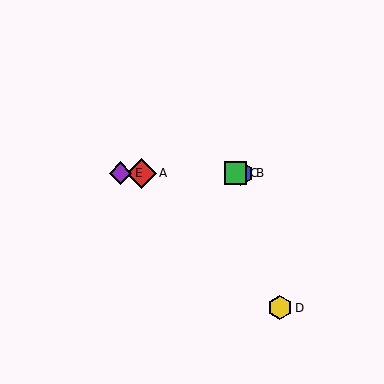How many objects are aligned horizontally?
4 objects (A, B, C, E) are aligned horizontally.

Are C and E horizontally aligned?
Yes, both are at y≈173.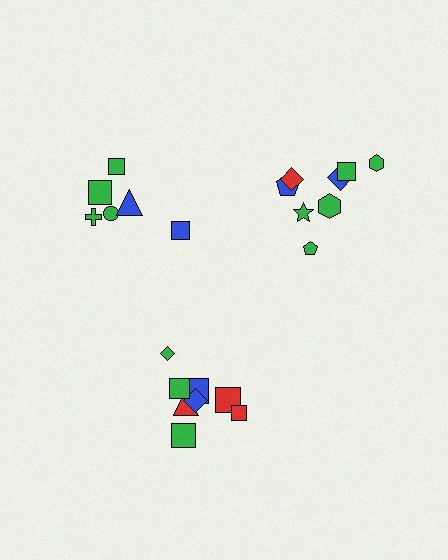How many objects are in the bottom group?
There are 8 objects.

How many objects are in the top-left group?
There are 6 objects.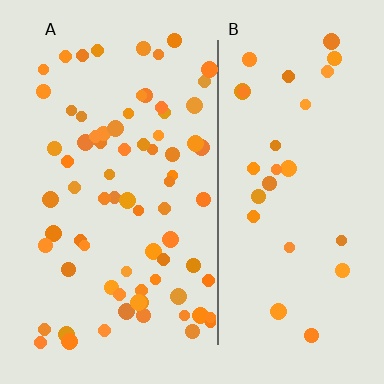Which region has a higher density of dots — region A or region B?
A (the left).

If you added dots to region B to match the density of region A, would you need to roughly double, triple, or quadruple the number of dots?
Approximately triple.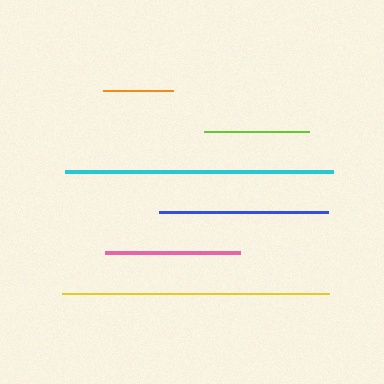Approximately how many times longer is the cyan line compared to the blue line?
The cyan line is approximately 1.6 times the length of the blue line.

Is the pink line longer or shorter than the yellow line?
The yellow line is longer than the pink line.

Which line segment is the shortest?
The orange line is the shortest at approximately 71 pixels.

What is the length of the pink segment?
The pink segment is approximately 135 pixels long.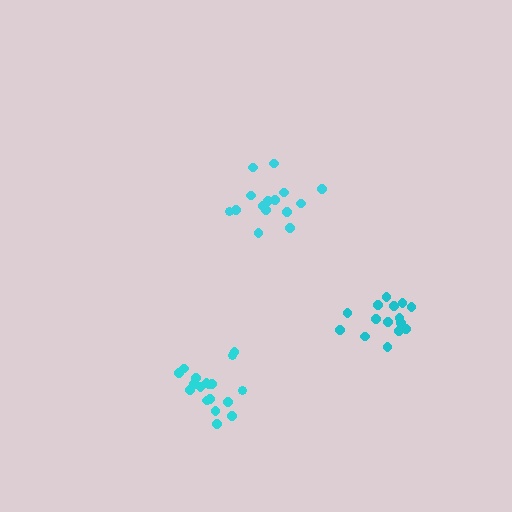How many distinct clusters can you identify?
There are 3 distinct clusters.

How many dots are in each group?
Group 1: 15 dots, Group 2: 18 dots, Group 3: 16 dots (49 total).